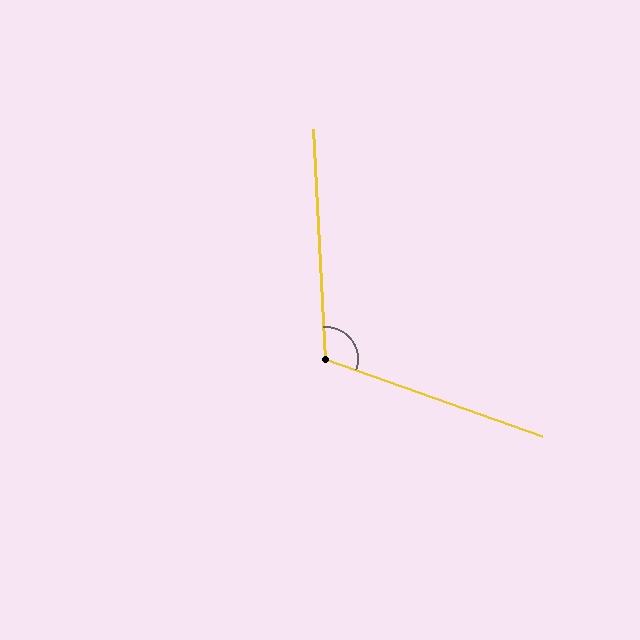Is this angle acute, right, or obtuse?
It is obtuse.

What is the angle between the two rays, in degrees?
Approximately 112 degrees.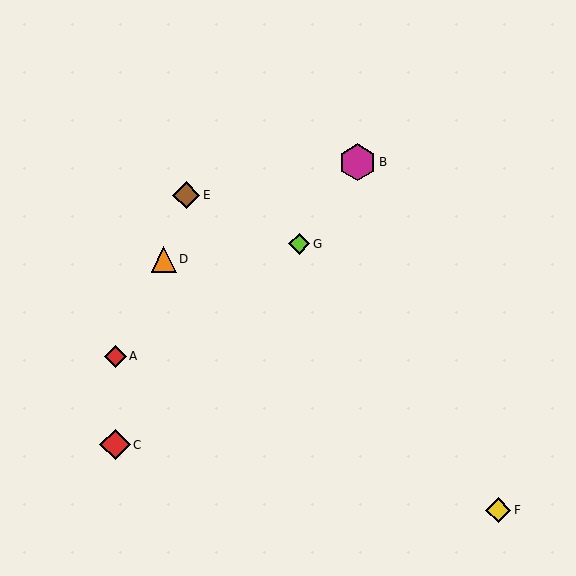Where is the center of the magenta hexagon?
The center of the magenta hexagon is at (358, 162).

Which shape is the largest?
The magenta hexagon (labeled B) is the largest.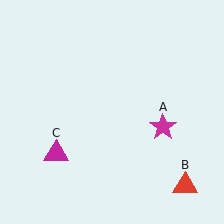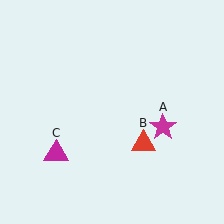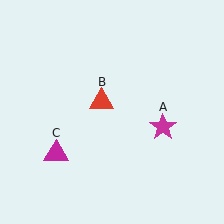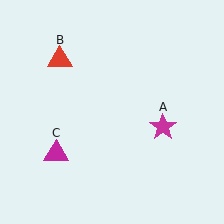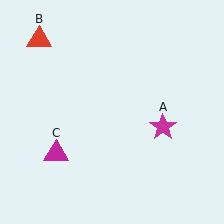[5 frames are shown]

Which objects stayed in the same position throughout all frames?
Magenta star (object A) and magenta triangle (object C) remained stationary.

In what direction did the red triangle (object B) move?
The red triangle (object B) moved up and to the left.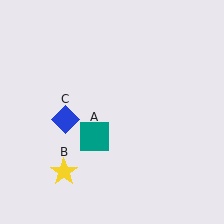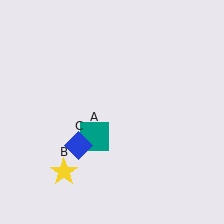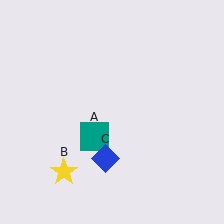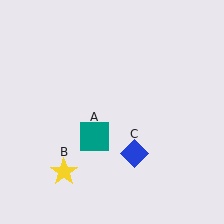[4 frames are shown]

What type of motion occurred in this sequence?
The blue diamond (object C) rotated counterclockwise around the center of the scene.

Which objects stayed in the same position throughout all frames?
Teal square (object A) and yellow star (object B) remained stationary.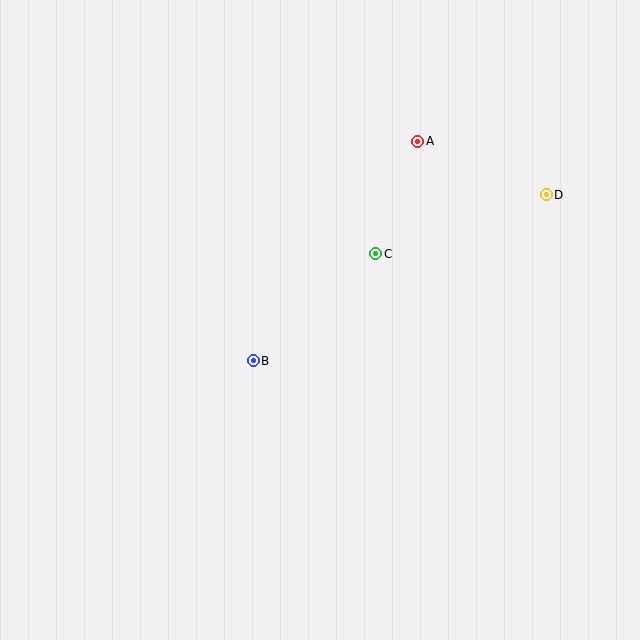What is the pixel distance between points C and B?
The distance between C and B is 163 pixels.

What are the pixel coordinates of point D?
Point D is at (546, 195).